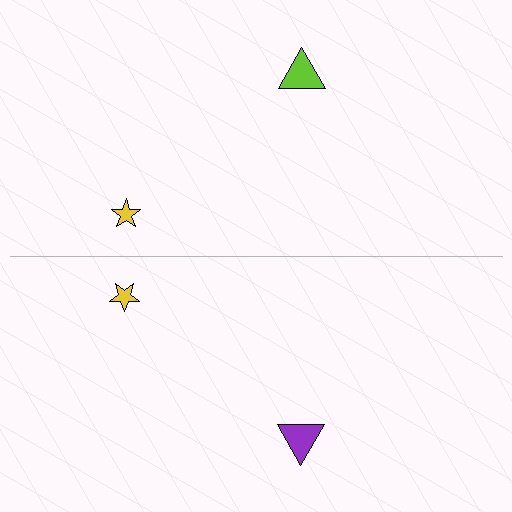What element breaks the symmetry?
The purple triangle on the bottom side breaks the symmetry — its mirror counterpart is lime.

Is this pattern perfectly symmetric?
No, the pattern is not perfectly symmetric. The purple triangle on the bottom side breaks the symmetry — its mirror counterpart is lime.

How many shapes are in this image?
There are 4 shapes in this image.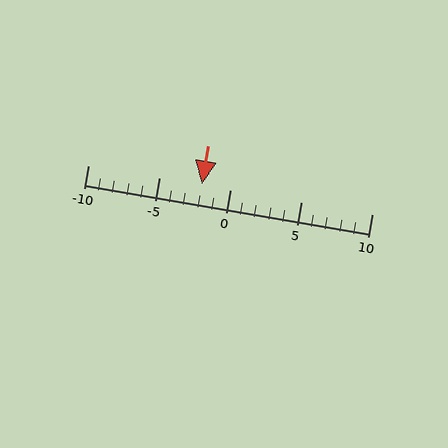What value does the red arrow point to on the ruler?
The red arrow points to approximately -2.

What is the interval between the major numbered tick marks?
The major tick marks are spaced 5 units apart.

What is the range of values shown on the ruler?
The ruler shows values from -10 to 10.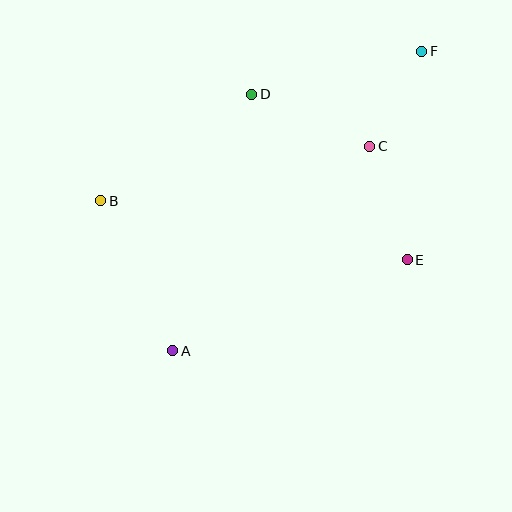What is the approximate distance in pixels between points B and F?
The distance between B and F is approximately 354 pixels.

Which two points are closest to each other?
Points C and F are closest to each other.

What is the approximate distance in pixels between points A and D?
The distance between A and D is approximately 268 pixels.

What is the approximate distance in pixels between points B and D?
The distance between B and D is approximately 185 pixels.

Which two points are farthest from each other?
Points A and F are farthest from each other.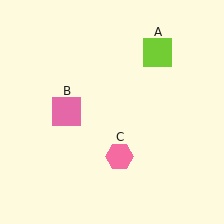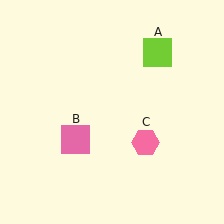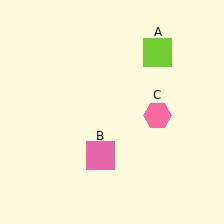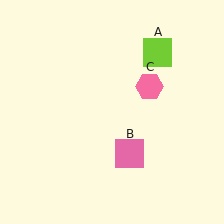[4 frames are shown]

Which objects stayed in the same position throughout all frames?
Lime square (object A) remained stationary.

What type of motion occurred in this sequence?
The pink square (object B), pink hexagon (object C) rotated counterclockwise around the center of the scene.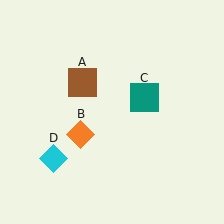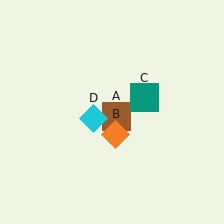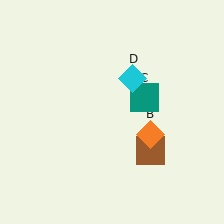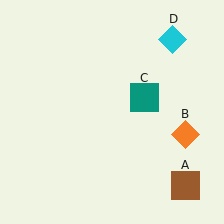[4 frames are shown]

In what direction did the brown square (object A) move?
The brown square (object A) moved down and to the right.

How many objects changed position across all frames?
3 objects changed position: brown square (object A), orange diamond (object B), cyan diamond (object D).